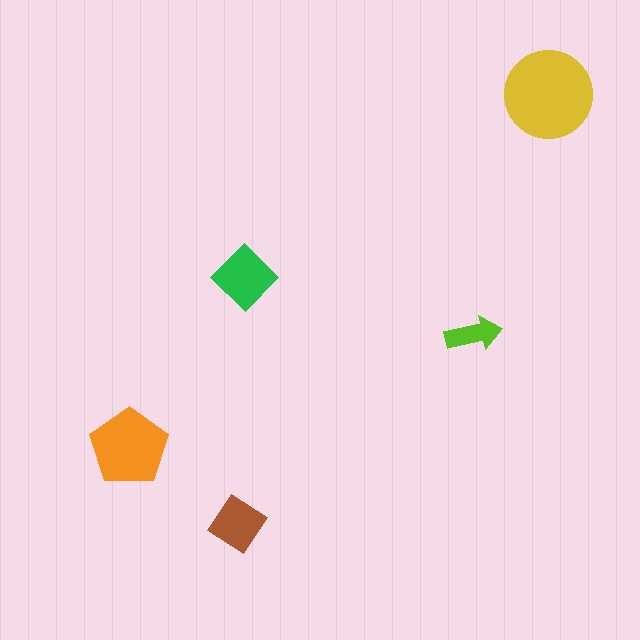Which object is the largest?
The yellow circle.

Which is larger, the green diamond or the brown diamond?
The green diamond.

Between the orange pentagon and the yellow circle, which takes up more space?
The yellow circle.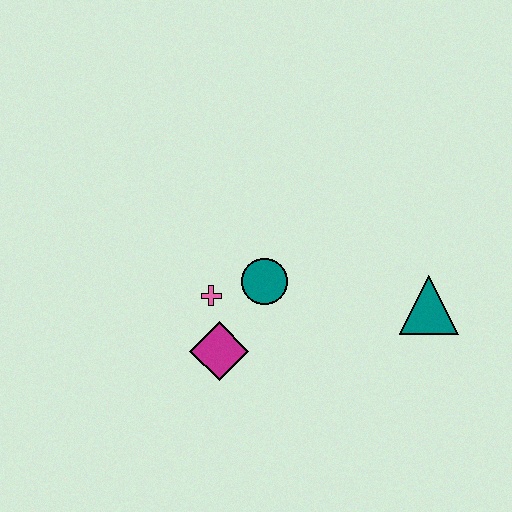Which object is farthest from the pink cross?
The teal triangle is farthest from the pink cross.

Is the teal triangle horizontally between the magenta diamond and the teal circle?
No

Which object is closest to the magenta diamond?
The pink cross is closest to the magenta diamond.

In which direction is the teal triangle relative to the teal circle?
The teal triangle is to the right of the teal circle.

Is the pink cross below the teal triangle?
No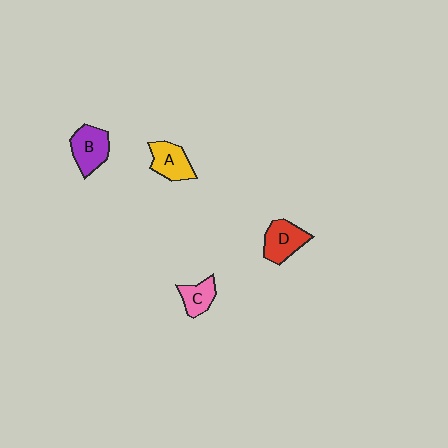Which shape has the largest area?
Shape B (purple).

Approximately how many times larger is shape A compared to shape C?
Approximately 1.3 times.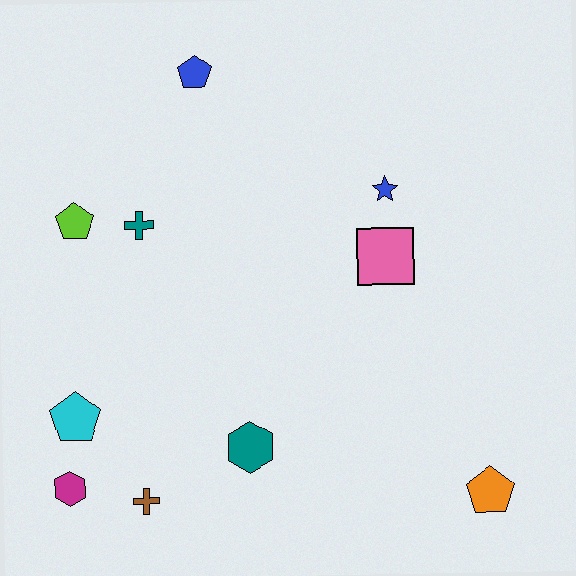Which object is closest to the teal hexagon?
The brown cross is closest to the teal hexagon.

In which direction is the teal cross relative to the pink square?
The teal cross is to the left of the pink square.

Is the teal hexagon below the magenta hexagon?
No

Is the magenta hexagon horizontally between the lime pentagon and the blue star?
No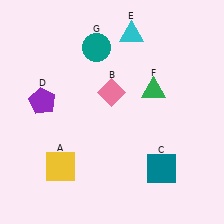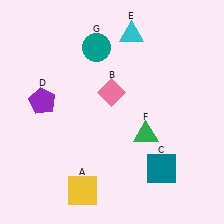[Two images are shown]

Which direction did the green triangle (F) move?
The green triangle (F) moved down.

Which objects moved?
The objects that moved are: the yellow square (A), the green triangle (F).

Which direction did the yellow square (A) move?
The yellow square (A) moved down.